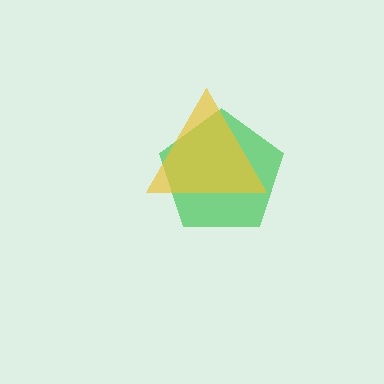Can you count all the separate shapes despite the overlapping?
Yes, there are 2 separate shapes.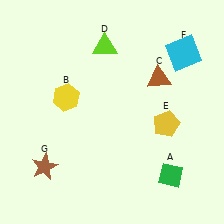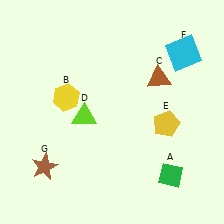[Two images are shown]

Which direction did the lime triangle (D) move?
The lime triangle (D) moved down.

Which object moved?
The lime triangle (D) moved down.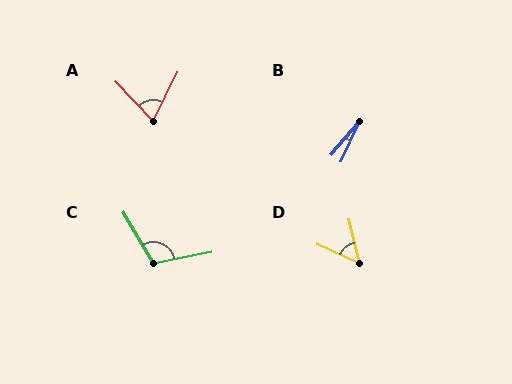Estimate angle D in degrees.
Approximately 52 degrees.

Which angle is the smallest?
B, at approximately 16 degrees.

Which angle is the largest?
C, at approximately 110 degrees.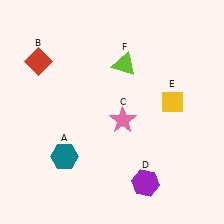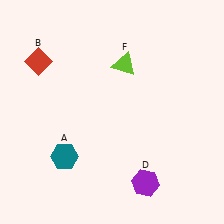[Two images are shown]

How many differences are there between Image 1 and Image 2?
There are 2 differences between the two images.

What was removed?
The yellow diamond (E), the pink star (C) were removed in Image 2.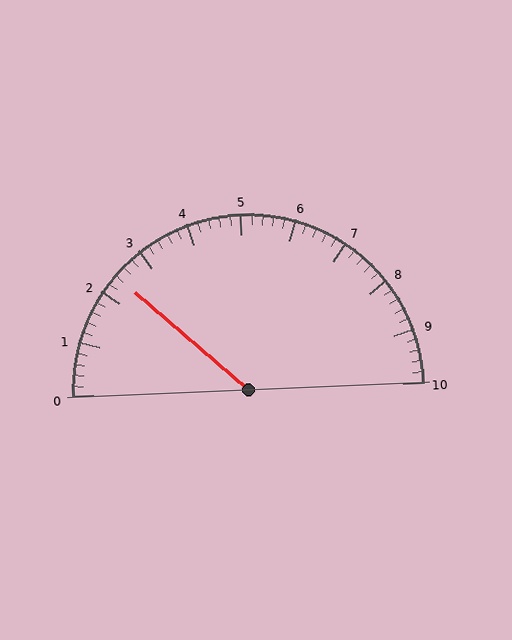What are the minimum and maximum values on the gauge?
The gauge ranges from 0 to 10.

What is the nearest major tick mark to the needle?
The nearest major tick mark is 2.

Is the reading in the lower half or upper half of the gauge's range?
The reading is in the lower half of the range (0 to 10).